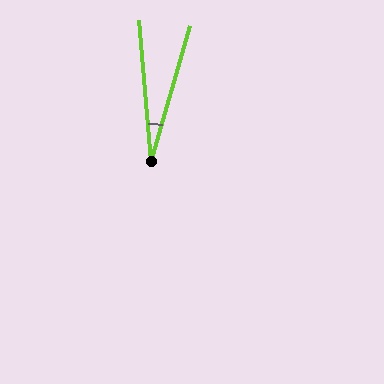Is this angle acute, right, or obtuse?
It is acute.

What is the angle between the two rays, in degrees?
Approximately 21 degrees.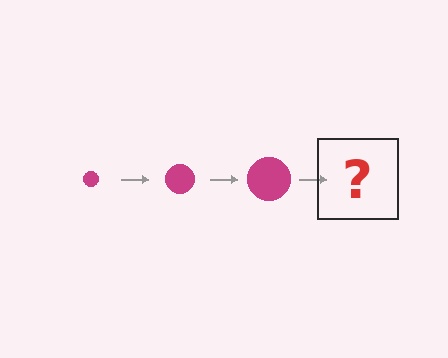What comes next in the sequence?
The next element should be a magenta circle, larger than the previous one.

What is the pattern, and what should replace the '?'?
The pattern is that the circle gets progressively larger each step. The '?' should be a magenta circle, larger than the previous one.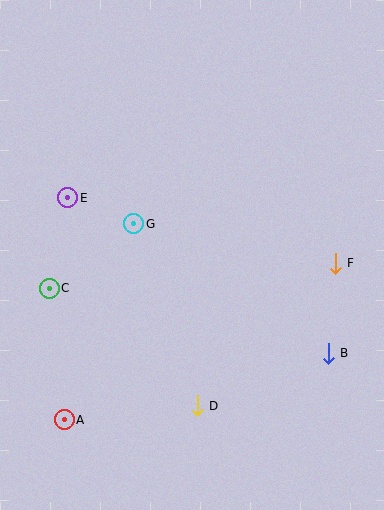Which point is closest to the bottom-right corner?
Point B is closest to the bottom-right corner.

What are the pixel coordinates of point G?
Point G is at (134, 224).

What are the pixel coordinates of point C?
Point C is at (49, 288).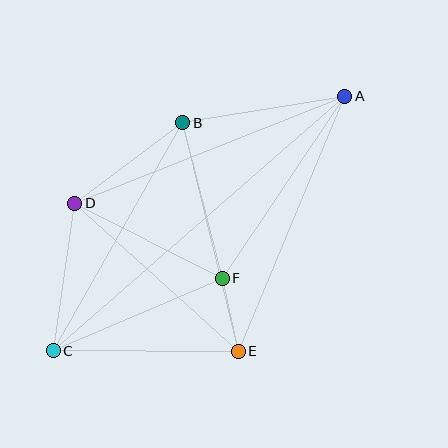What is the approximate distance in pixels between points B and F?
The distance between B and F is approximately 160 pixels.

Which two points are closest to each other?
Points E and F are closest to each other.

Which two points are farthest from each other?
Points A and C are farthest from each other.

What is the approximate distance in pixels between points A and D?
The distance between A and D is approximately 290 pixels.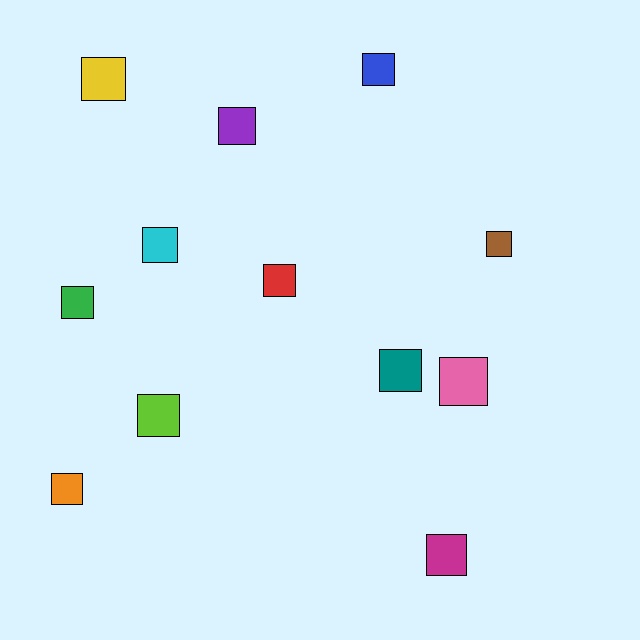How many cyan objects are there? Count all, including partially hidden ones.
There is 1 cyan object.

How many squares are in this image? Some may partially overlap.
There are 12 squares.